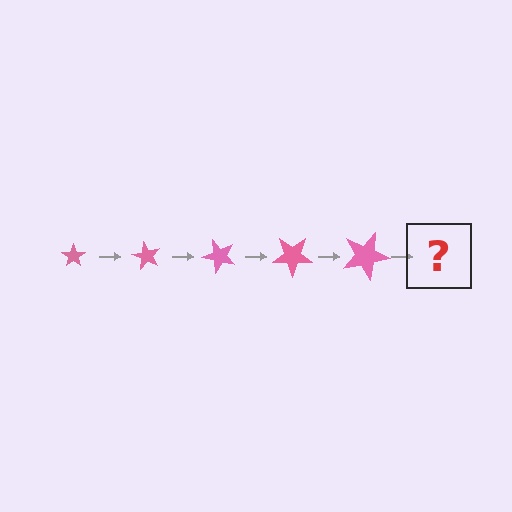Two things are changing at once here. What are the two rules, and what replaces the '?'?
The two rules are that the star grows larger each step and it rotates 60 degrees each step. The '?' should be a star, larger than the previous one and rotated 300 degrees from the start.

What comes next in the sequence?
The next element should be a star, larger than the previous one and rotated 300 degrees from the start.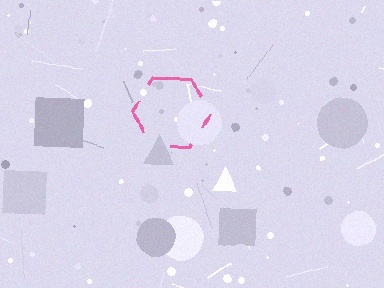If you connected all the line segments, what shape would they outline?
They would outline a hexagon.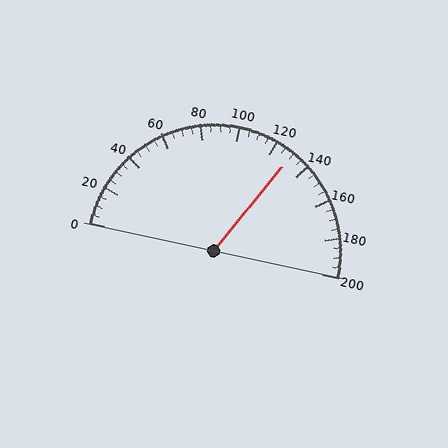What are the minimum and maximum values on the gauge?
The gauge ranges from 0 to 200.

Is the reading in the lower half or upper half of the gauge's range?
The reading is in the upper half of the range (0 to 200).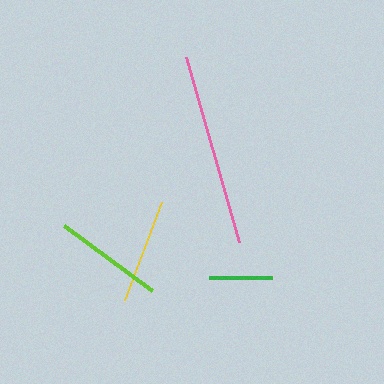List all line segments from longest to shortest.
From longest to shortest: pink, lime, yellow, green.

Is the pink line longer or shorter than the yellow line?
The pink line is longer than the yellow line.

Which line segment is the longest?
The pink line is the longest at approximately 193 pixels.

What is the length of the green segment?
The green segment is approximately 63 pixels long.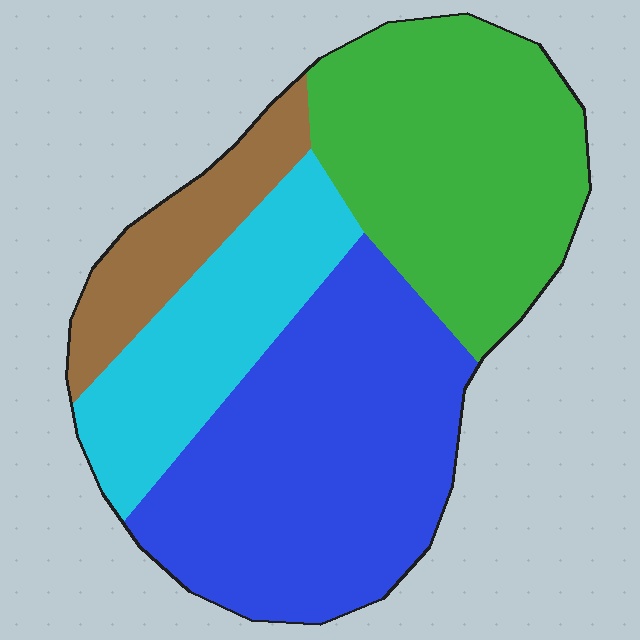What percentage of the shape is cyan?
Cyan covers around 20% of the shape.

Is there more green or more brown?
Green.